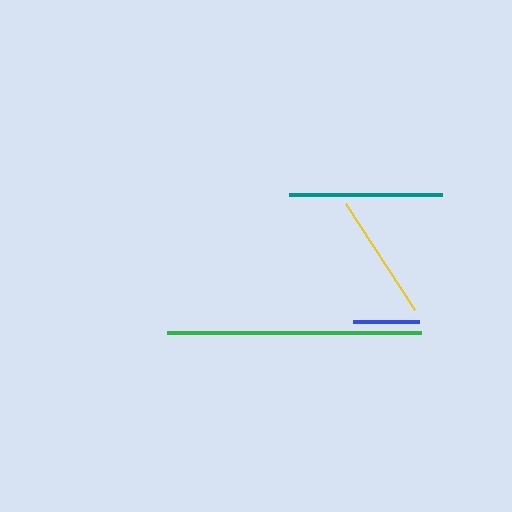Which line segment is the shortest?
The blue line is the shortest at approximately 66 pixels.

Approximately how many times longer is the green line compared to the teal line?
The green line is approximately 1.7 times the length of the teal line.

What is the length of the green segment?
The green segment is approximately 254 pixels long.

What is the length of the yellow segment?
The yellow segment is approximately 126 pixels long.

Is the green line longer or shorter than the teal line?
The green line is longer than the teal line.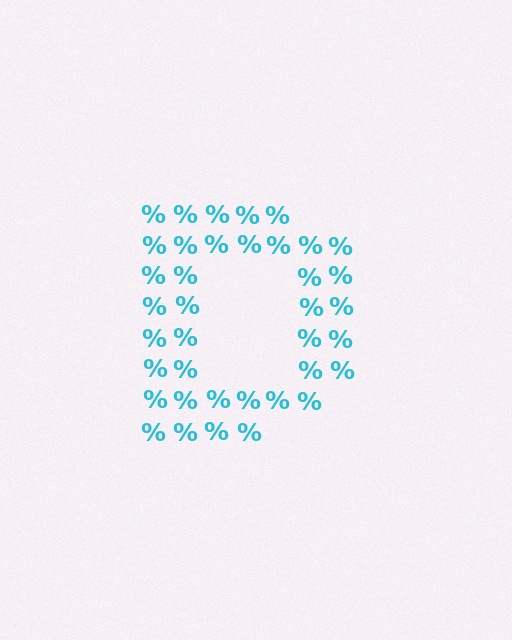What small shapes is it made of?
It is made of small percent signs.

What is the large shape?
The large shape is the letter D.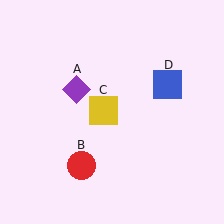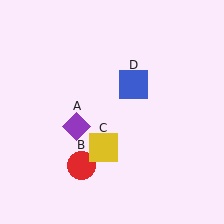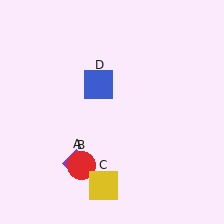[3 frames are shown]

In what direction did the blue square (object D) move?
The blue square (object D) moved left.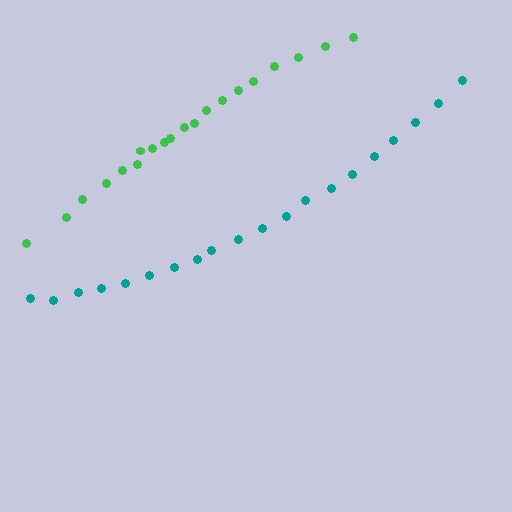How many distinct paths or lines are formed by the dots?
There are 2 distinct paths.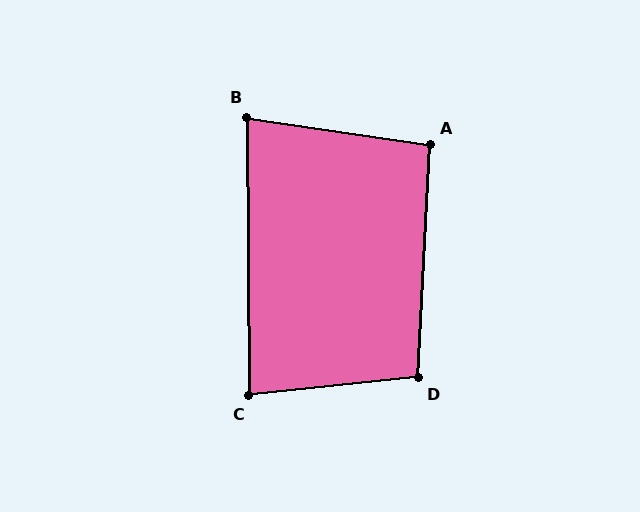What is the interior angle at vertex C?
Approximately 84 degrees (acute).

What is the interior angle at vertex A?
Approximately 96 degrees (obtuse).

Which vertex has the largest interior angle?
D, at approximately 99 degrees.